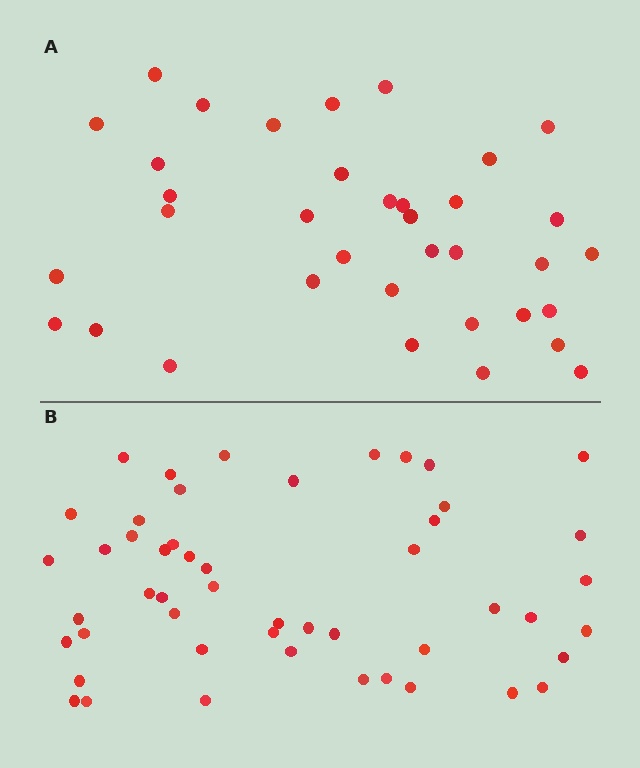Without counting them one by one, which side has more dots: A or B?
Region B (the bottom region) has more dots.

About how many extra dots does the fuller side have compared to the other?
Region B has approximately 15 more dots than region A.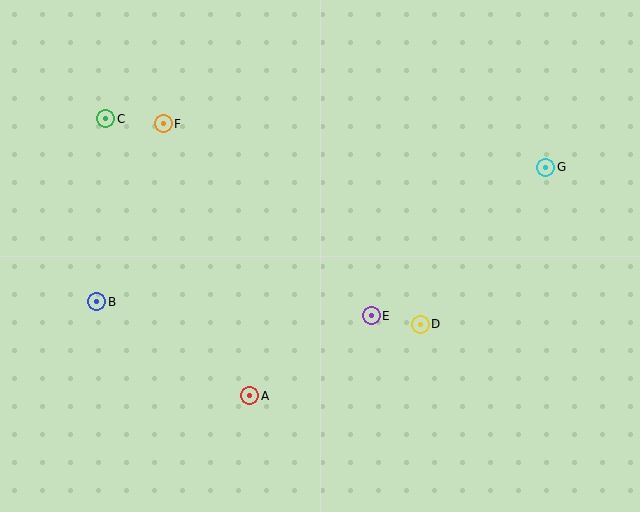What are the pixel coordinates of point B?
Point B is at (96, 302).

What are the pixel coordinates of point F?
Point F is at (163, 124).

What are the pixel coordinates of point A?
Point A is at (250, 396).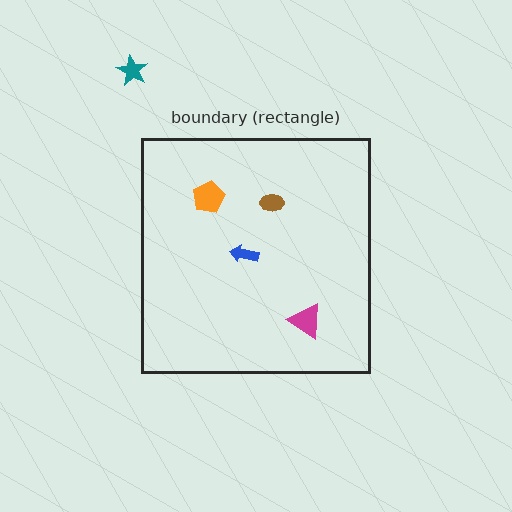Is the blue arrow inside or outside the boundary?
Inside.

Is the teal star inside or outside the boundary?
Outside.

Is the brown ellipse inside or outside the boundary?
Inside.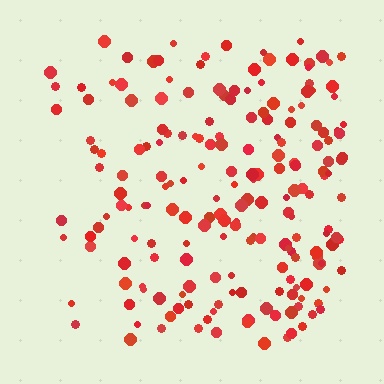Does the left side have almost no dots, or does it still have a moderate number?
Still a moderate number, just noticeably fewer than the right.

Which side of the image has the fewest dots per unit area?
The left.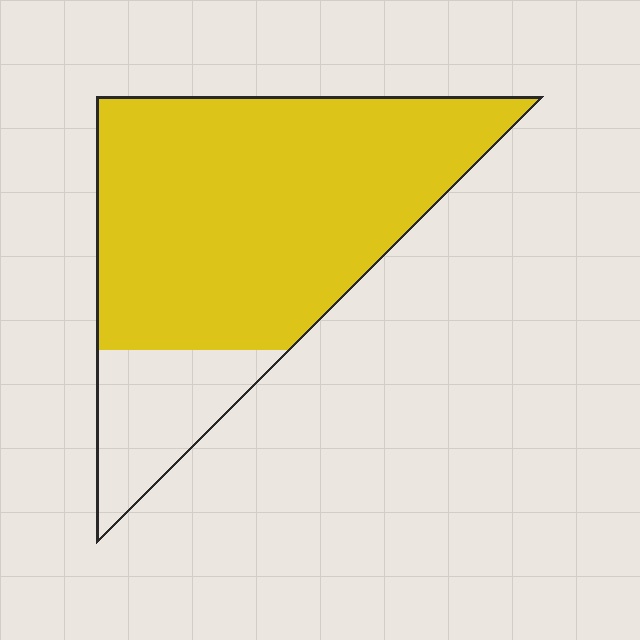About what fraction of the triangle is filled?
About four fifths (4/5).